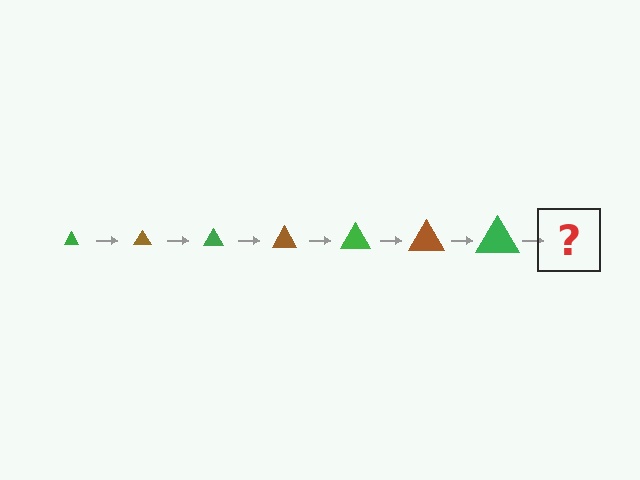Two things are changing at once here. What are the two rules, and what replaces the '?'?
The two rules are that the triangle grows larger each step and the color cycles through green and brown. The '?' should be a brown triangle, larger than the previous one.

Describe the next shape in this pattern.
It should be a brown triangle, larger than the previous one.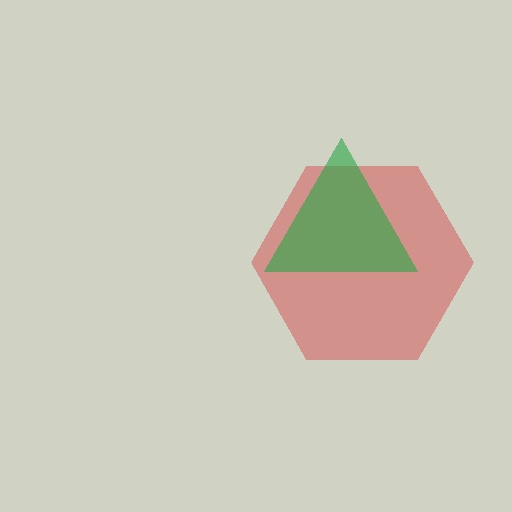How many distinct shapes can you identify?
There are 2 distinct shapes: a red hexagon, a green triangle.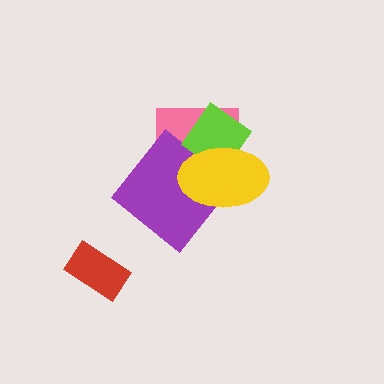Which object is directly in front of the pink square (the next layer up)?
The purple diamond is directly in front of the pink square.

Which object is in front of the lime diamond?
The yellow ellipse is in front of the lime diamond.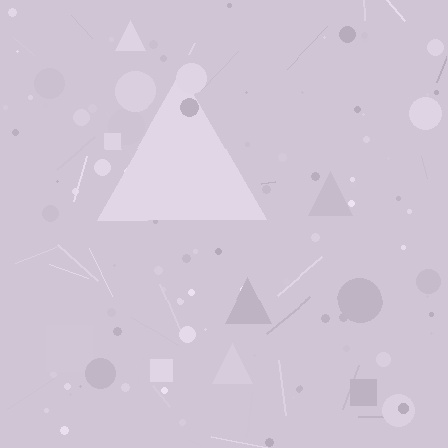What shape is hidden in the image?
A triangle is hidden in the image.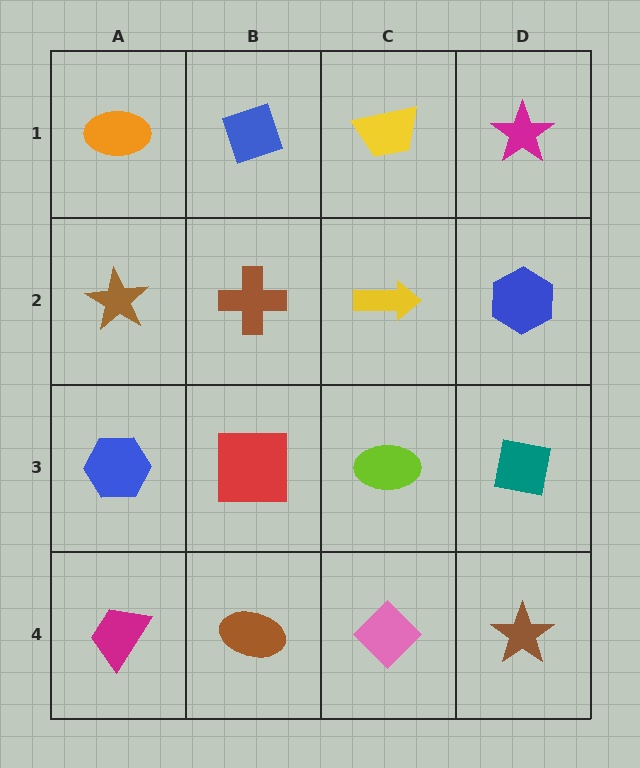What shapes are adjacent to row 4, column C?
A lime ellipse (row 3, column C), a brown ellipse (row 4, column B), a brown star (row 4, column D).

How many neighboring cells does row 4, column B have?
3.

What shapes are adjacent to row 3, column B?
A brown cross (row 2, column B), a brown ellipse (row 4, column B), a blue hexagon (row 3, column A), a lime ellipse (row 3, column C).